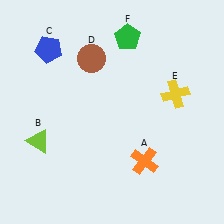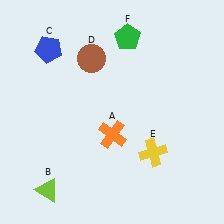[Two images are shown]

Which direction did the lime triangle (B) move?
The lime triangle (B) moved down.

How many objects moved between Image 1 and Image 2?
3 objects moved between the two images.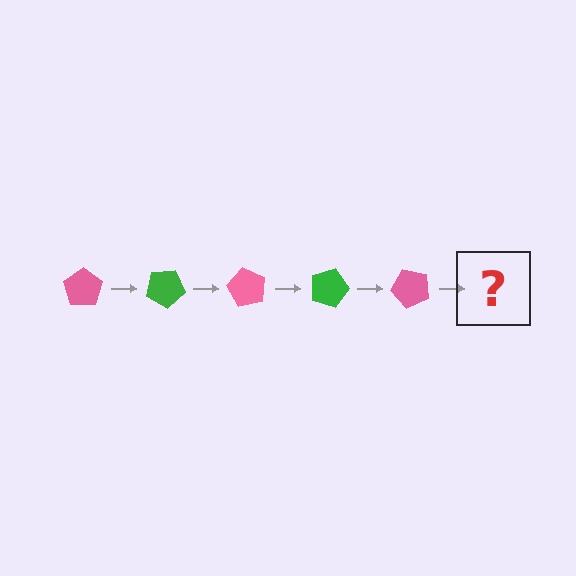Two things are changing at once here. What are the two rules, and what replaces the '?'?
The two rules are that it rotates 30 degrees each step and the color cycles through pink and green. The '?' should be a green pentagon, rotated 150 degrees from the start.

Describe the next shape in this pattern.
It should be a green pentagon, rotated 150 degrees from the start.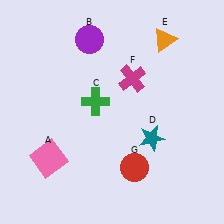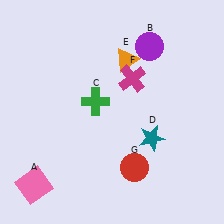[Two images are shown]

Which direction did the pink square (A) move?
The pink square (A) moved down.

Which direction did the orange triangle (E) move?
The orange triangle (E) moved left.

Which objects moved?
The objects that moved are: the pink square (A), the purple circle (B), the orange triangle (E).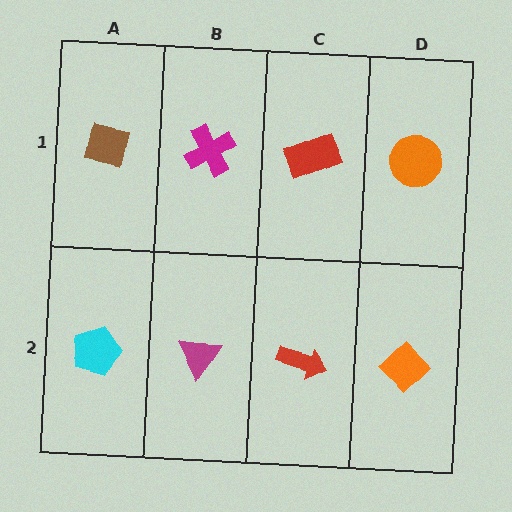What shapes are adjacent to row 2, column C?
A red rectangle (row 1, column C), a magenta triangle (row 2, column B), an orange diamond (row 2, column D).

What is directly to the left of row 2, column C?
A magenta triangle.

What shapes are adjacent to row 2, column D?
An orange circle (row 1, column D), a red arrow (row 2, column C).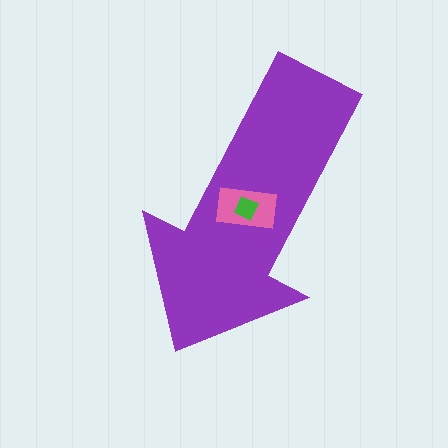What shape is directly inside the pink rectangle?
The green diamond.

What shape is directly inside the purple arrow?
The pink rectangle.